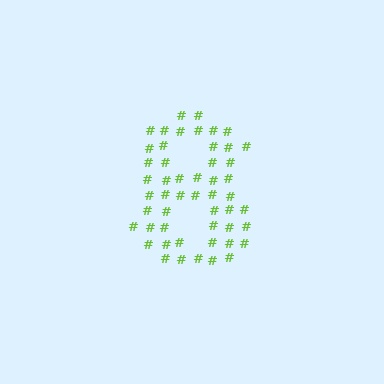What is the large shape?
The large shape is the digit 8.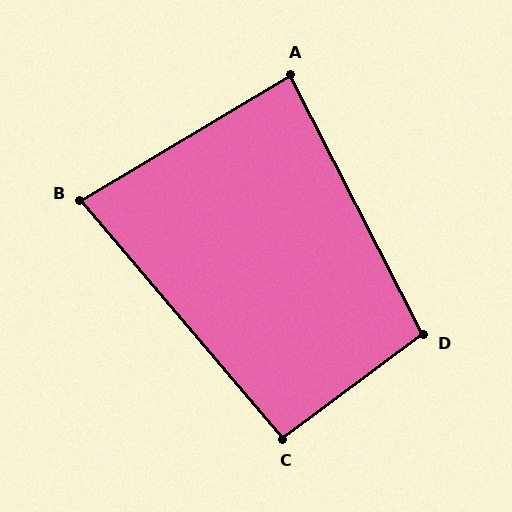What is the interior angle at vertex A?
Approximately 86 degrees (approximately right).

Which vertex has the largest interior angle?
D, at approximately 100 degrees.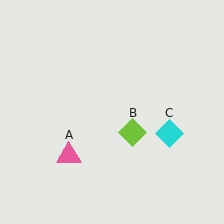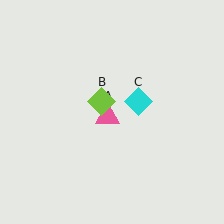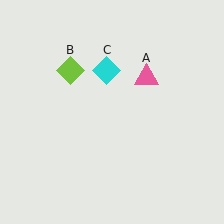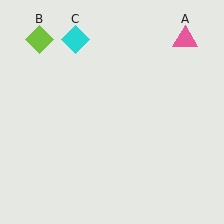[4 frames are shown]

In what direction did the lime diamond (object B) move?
The lime diamond (object B) moved up and to the left.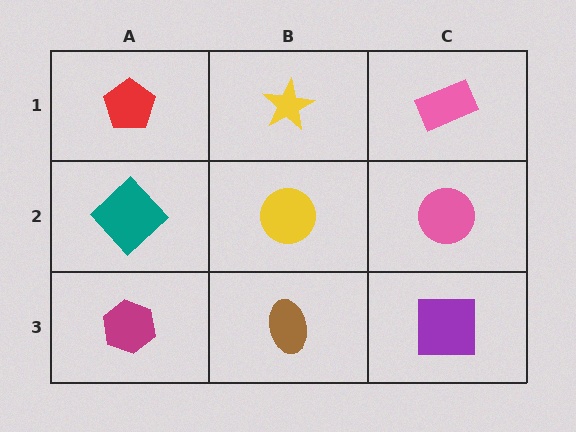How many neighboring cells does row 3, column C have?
2.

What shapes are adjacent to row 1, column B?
A yellow circle (row 2, column B), a red pentagon (row 1, column A), a pink rectangle (row 1, column C).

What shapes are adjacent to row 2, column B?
A yellow star (row 1, column B), a brown ellipse (row 3, column B), a teal diamond (row 2, column A), a pink circle (row 2, column C).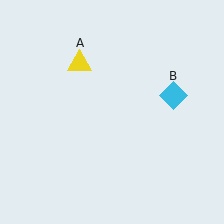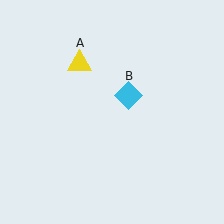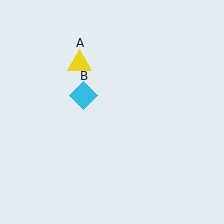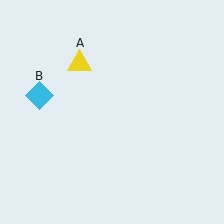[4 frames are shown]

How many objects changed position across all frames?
1 object changed position: cyan diamond (object B).